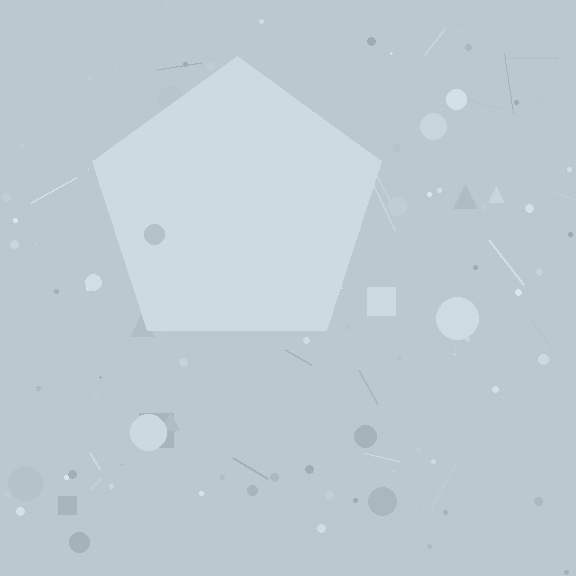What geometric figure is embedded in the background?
A pentagon is embedded in the background.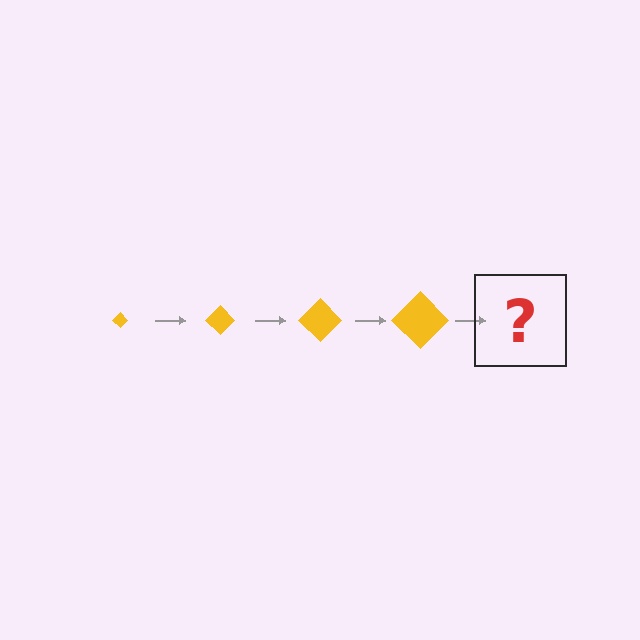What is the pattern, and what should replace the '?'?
The pattern is that the diamond gets progressively larger each step. The '?' should be a yellow diamond, larger than the previous one.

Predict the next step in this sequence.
The next step is a yellow diamond, larger than the previous one.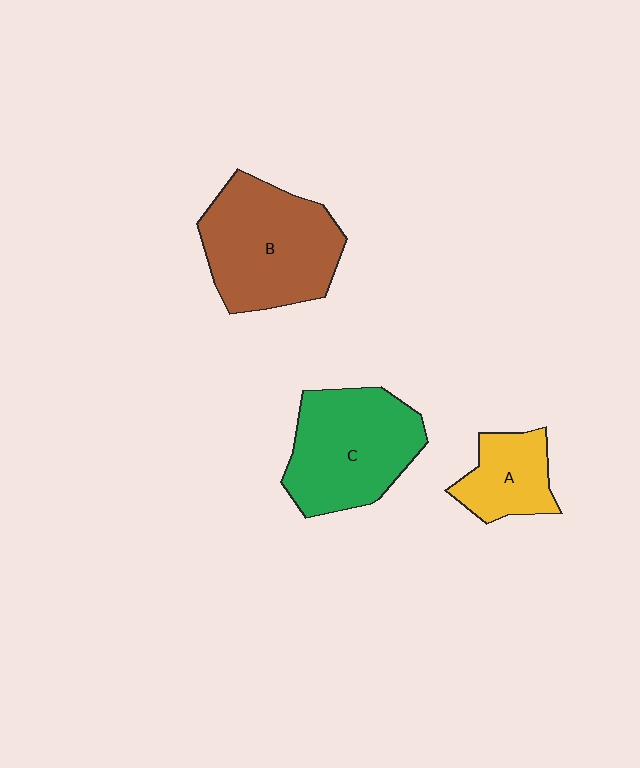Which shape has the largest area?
Shape B (brown).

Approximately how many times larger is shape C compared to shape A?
Approximately 1.9 times.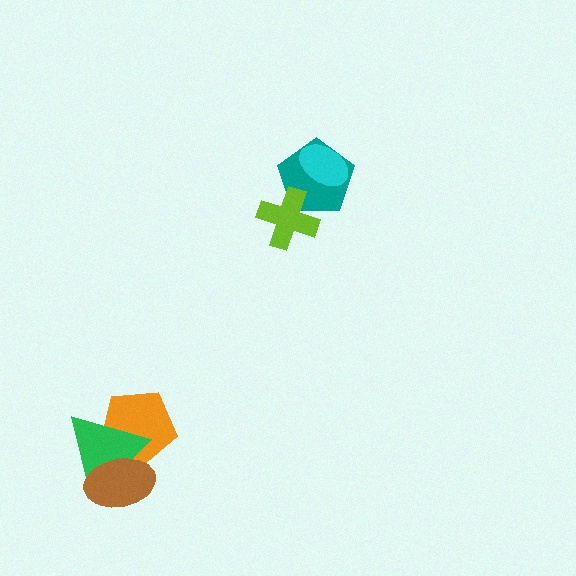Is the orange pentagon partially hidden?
Yes, it is partially covered by another shape.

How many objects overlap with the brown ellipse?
2 objects overlap with the brown ellipse.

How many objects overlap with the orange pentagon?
2 objects overlap with the orange pentagon.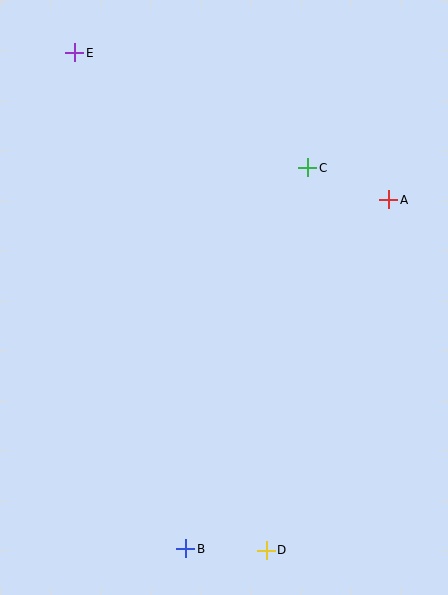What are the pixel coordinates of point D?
Point D is at (266, 550).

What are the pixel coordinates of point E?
Point E is at (75, 53).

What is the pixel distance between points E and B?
The distance between E and B is 508 pixels.